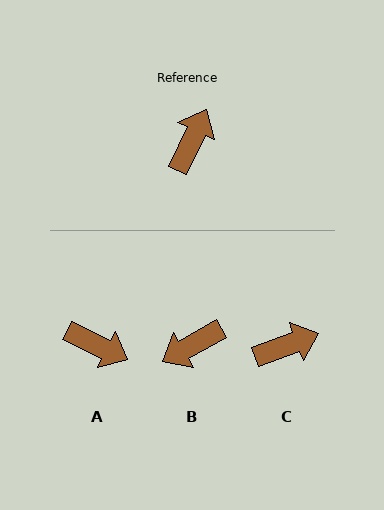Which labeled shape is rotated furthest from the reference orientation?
B, about 144 degrees away.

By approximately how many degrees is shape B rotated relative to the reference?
Approximately 144 degrees counter-clockwise.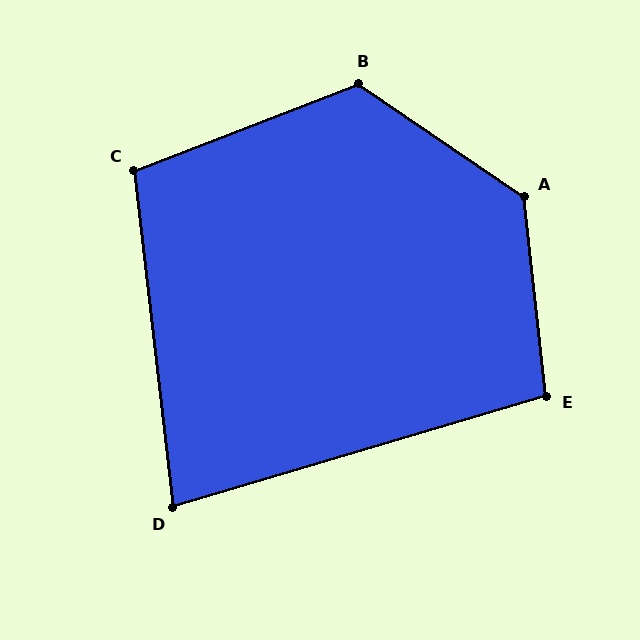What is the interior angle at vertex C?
Approximately 104 degrees (obtuse).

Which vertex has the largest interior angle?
A, at approximately 130 degrees.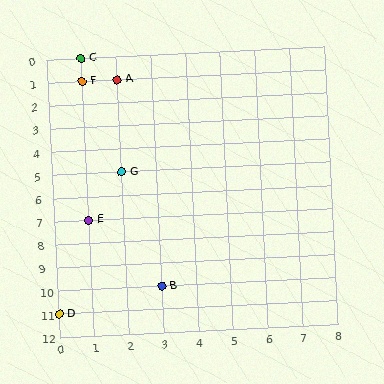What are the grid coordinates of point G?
Point G is at grid coordinates (2, 5).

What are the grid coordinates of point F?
Point F is at grid coordinates (1, 1).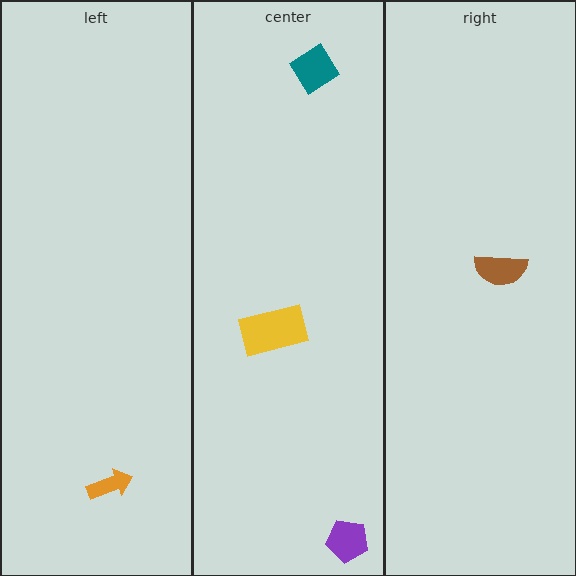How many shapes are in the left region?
1.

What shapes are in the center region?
The teal diamond, the yellow rectangle, the purple pentagon.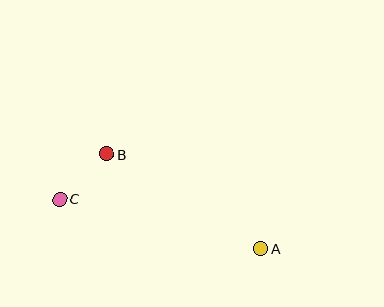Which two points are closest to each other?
Points B and C are closest to each other.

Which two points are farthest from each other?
Points A and C are farthest from each other.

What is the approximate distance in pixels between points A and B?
The distance between A and B is approximately 181 pixels.